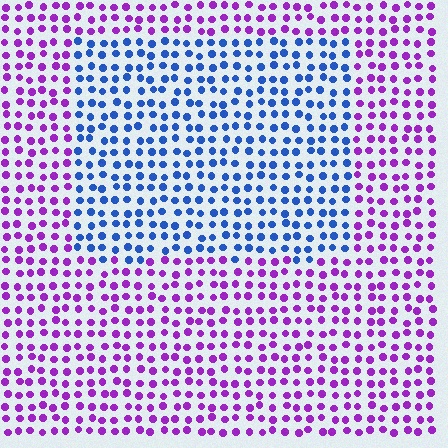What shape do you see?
I see a rectangle.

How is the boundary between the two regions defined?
The boundary is defined purely by a slight shift in hue (about 66 degrees). Spacing, size, and orientation are identical on both sides.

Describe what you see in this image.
The image is filled with small purple elements in a uniform arrangement. A rectangle-shaped region is visible where the elements are tinted to a slightly different hue, forming a subtle color boundary.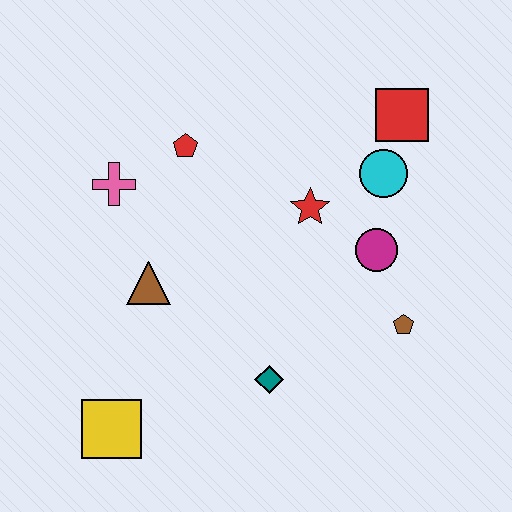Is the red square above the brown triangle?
Yes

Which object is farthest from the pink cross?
The brown pentagon is farthest from the pink cross.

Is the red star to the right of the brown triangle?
Yes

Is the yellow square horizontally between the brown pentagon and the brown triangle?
No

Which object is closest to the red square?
The cyan circle is closest to the red square.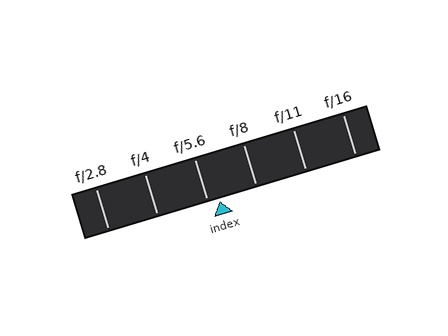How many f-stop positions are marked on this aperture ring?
There are 6 f-stop positions marked.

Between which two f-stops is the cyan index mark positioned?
The index mark is between f/5.6 and f/8.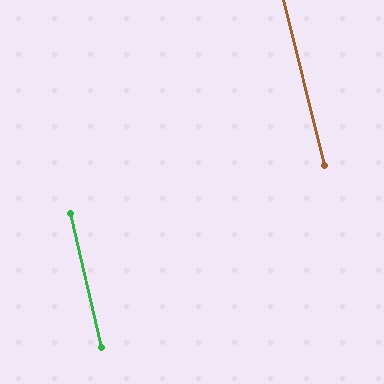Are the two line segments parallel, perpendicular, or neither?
Parallel — their directions differ by only 1.1°.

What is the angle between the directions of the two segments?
Approximately 1 degree.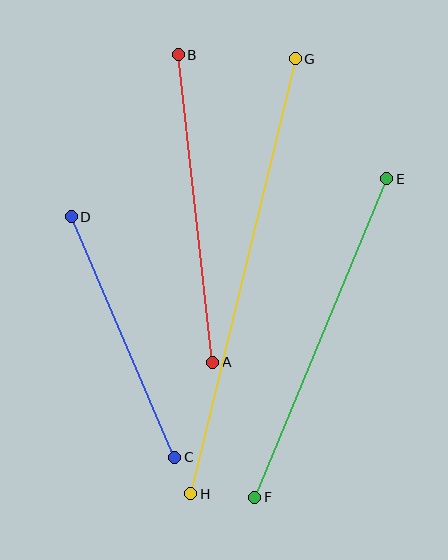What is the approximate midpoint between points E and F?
The midpoint is at approximately (321, 338) pixels.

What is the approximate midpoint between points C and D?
The midpoint is at approximately (123, 337) pixels.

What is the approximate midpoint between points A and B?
The midpoint is at approximately (196, 209) pixels.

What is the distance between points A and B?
The distance is approximately 309 pixels.